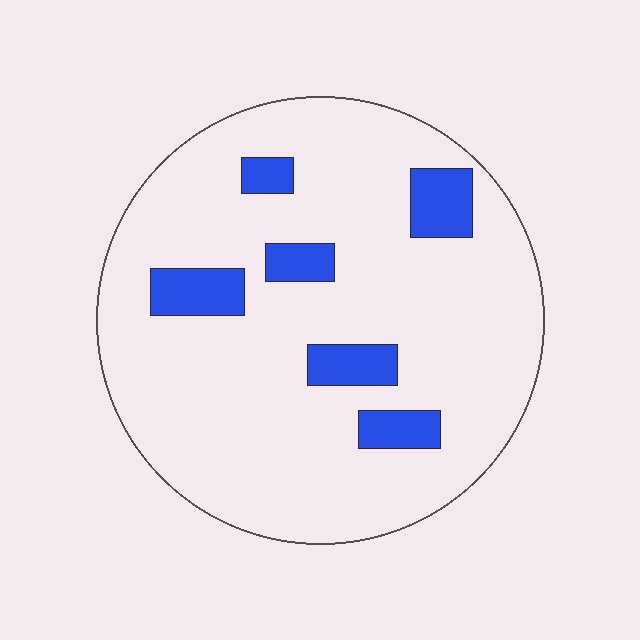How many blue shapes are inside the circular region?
6.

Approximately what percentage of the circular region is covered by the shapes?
Approximately 15%.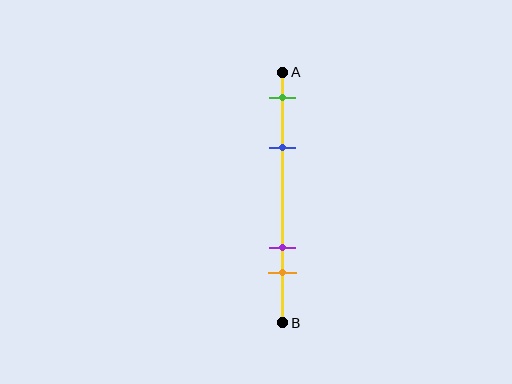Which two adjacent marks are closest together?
The purple and orange marks are the closest adjacent pair.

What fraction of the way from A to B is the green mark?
The green mark is approximately 10% (0.1) of the way from A to B.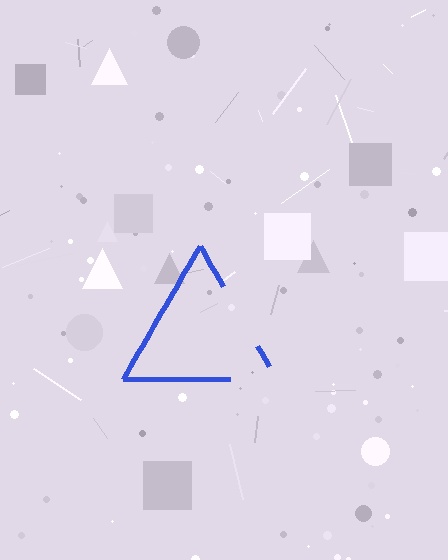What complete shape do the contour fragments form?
The contour fragments form a triangle.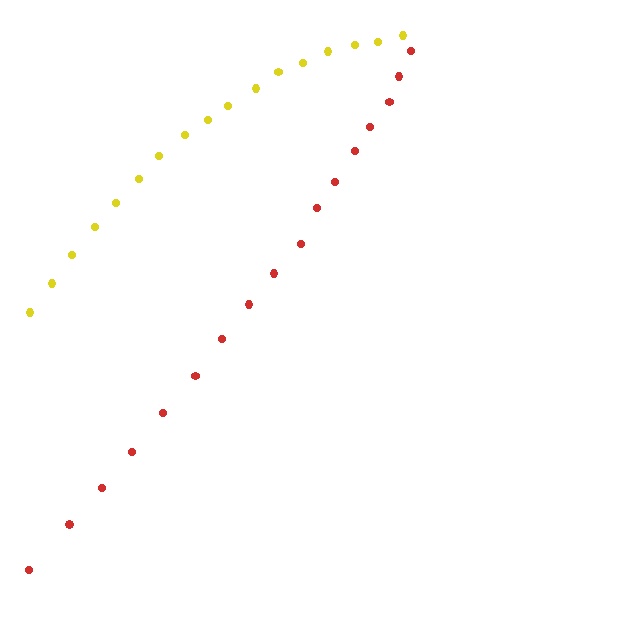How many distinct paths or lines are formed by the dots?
There are 2 distinct paths.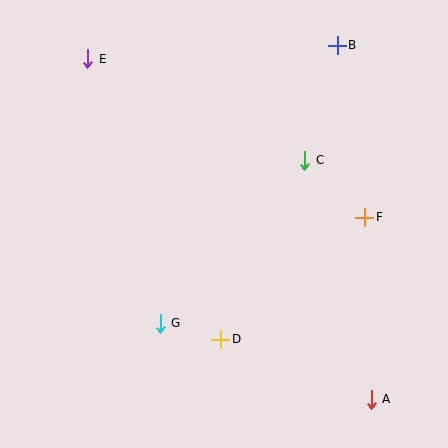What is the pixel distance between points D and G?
The distance between D and G is 62 pixels.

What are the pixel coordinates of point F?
Point F is at (365, 217).